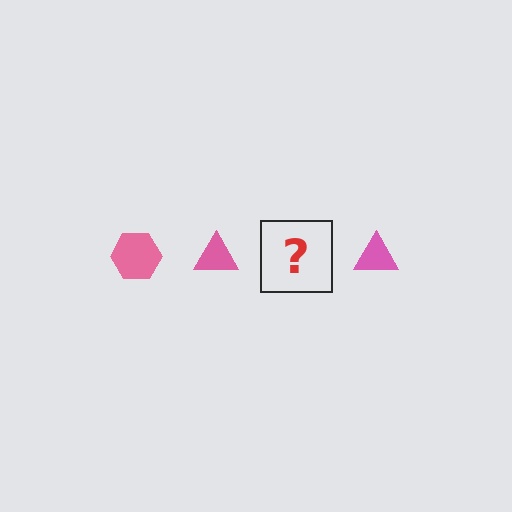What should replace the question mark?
The question mark should be replaced with a pink hexagon.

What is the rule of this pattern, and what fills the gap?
The rule is that the pattern cycles through hexagon, triangle shapes in pink. The gap should be filled with a pink hexagon.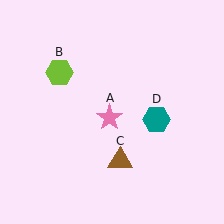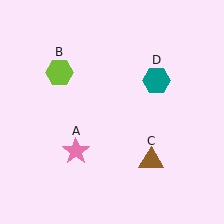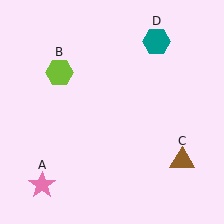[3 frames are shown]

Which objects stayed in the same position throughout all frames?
Lime hexagon (object B) remained stationary.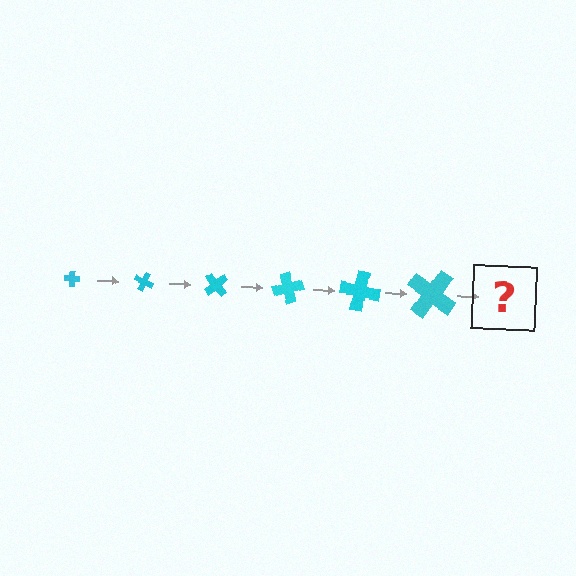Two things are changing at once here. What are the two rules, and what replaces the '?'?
The two rules are that the cross grows larger each step and it rotates 25 degrees each step. The '?' should be a cross, larger than the previous one and rotated 150 degrees from the start.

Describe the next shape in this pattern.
It should be a cross, larger than the previous one and rotated 150 degrees from the start.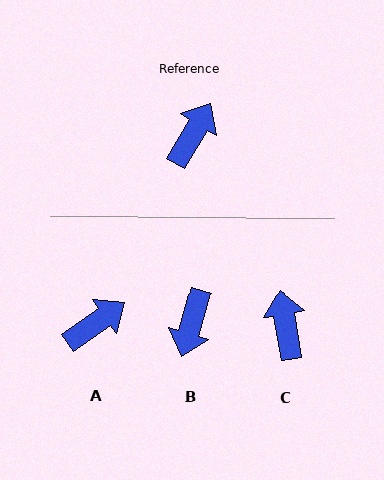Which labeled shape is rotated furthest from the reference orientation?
B, about 166 degrees away.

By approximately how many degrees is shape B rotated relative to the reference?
Approximately 166 degrees clockwise.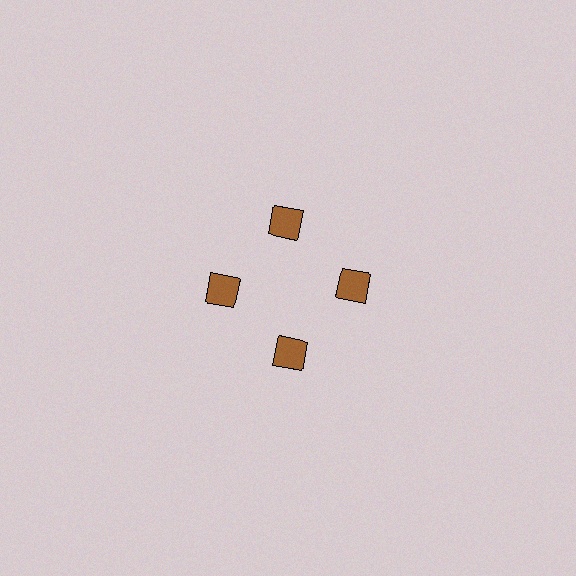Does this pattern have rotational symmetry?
Yes, this pattern has 4-fold rotational symmetry. It looks the same after rotating 90 degrees around the center.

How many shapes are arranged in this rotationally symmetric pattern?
There are 4 shapes, arranged in 4 groups of 1.